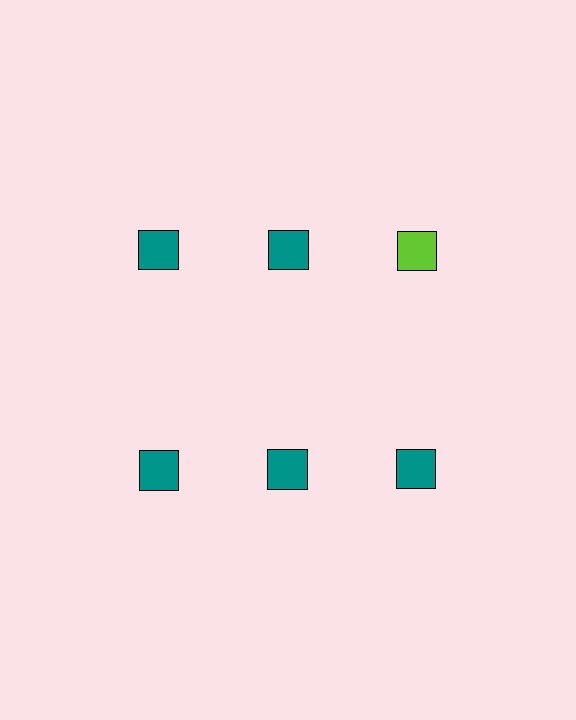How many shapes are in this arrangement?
There are 6 shapes arranged in a grid pattern.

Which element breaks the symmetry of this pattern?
The lime square in the top row, center column breaks the symmetry. All other shapes are teal squares.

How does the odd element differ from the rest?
It has a different color: lime instead of teal.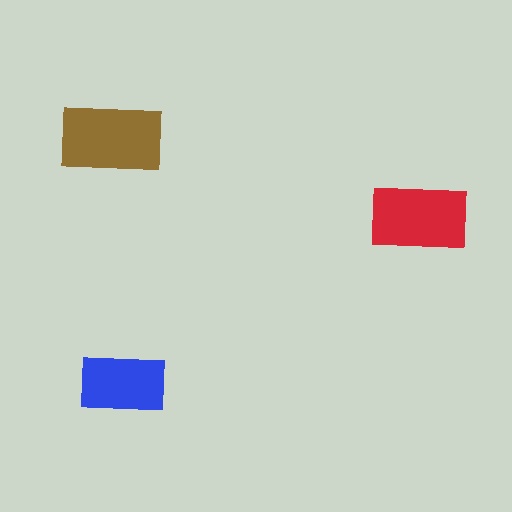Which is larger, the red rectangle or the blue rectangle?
The red one.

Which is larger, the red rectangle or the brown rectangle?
The brown one.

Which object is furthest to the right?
The red rectangle is rightmost.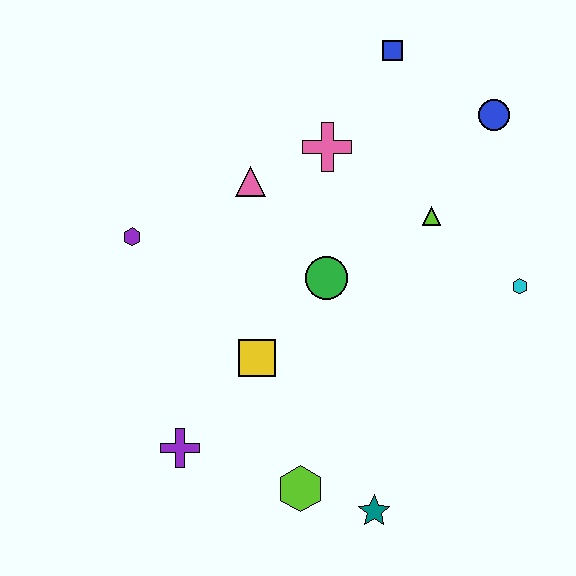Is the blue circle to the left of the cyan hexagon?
Yes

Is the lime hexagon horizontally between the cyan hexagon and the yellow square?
Yes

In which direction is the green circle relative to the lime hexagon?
The green circle is above the lime hexagon.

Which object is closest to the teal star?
The lime hexagon is closest to the teal star.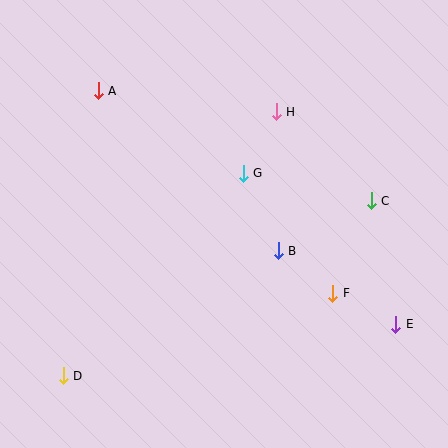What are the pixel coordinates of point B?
Point B is at (278, 251).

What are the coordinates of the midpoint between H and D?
The midpoint between H and D is at (170, 244).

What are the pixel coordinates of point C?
Point C is at (371, 201).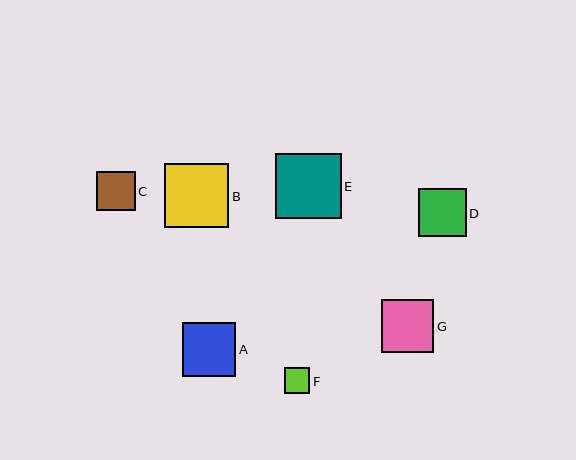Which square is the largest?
Square E is the largest with a size of approximately 65 pixels.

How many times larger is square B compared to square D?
Square B is approximately 1.3 times the size of square D.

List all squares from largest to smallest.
From largest to smallest: E, B, A, G, D, C, F.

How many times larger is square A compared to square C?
Square A is approximately 1.4 times the size of square C.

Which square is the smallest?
Square F is the smallest with a size of approximately 25 pixels.